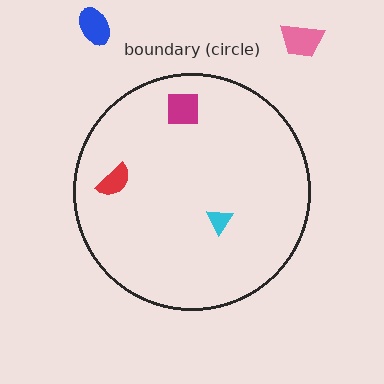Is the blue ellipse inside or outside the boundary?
Outside.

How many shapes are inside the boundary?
3 inside, 2 outside.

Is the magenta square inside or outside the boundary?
Inside.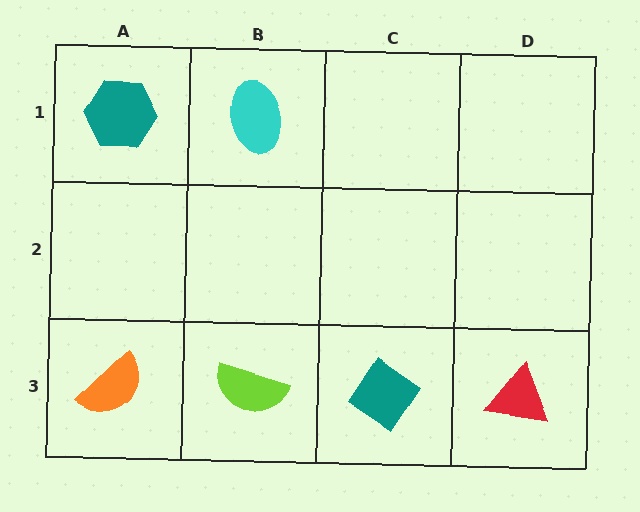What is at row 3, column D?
A red triangle.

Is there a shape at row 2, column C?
No, that cell is empty.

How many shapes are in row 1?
2 shapes.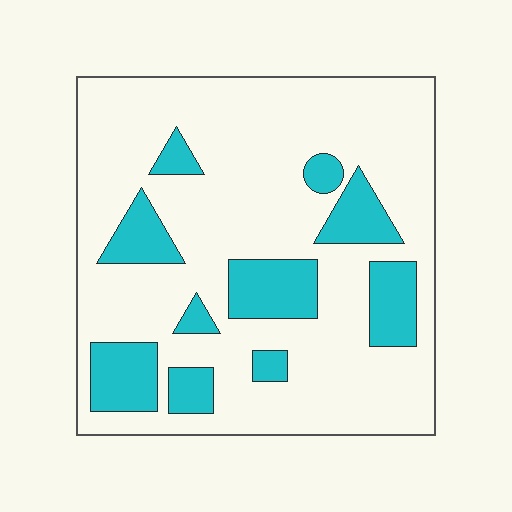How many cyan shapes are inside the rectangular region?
10.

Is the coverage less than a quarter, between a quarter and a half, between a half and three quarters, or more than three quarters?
Less than a quarter.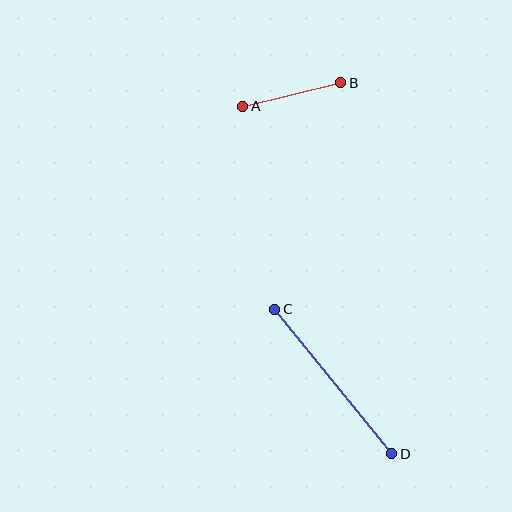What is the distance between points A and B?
The distance is approximately 101 pixels.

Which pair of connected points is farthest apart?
Points C and D are farthest apart.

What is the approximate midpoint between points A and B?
The midpoint is at approximately (292, 95) pixels.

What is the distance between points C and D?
The distance is approximately 186 pixels.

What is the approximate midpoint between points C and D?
The midpoint is at approximately (333, 382) pixels.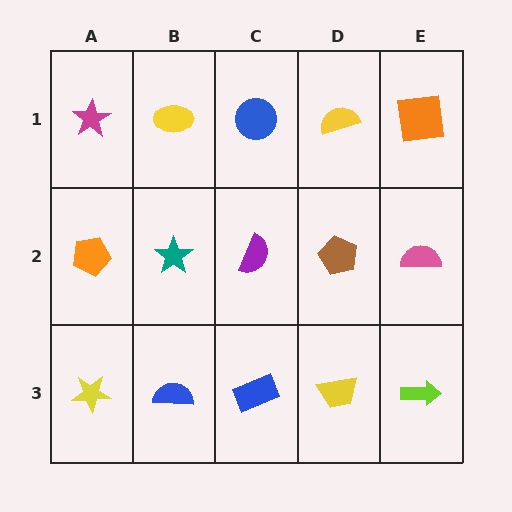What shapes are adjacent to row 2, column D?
A yellow semicircle (row 1, column D), a yellow trapezoid (row 3, column D), a purple semicircle (row 2, column C), a pink semicircle (row 2, column E).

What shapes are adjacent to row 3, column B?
A teal star (row 2, column B), a yellow star (row 3, column A), a blue rectangle (row 3, column C).